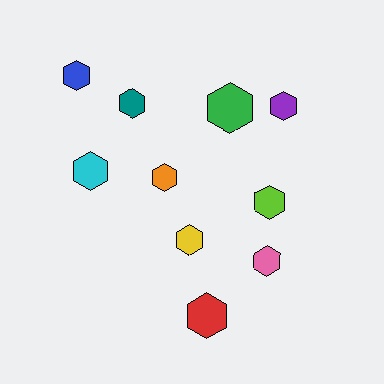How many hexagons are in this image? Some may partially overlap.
There are 10 hexagons.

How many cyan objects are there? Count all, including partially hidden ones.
There is 1 cyan object.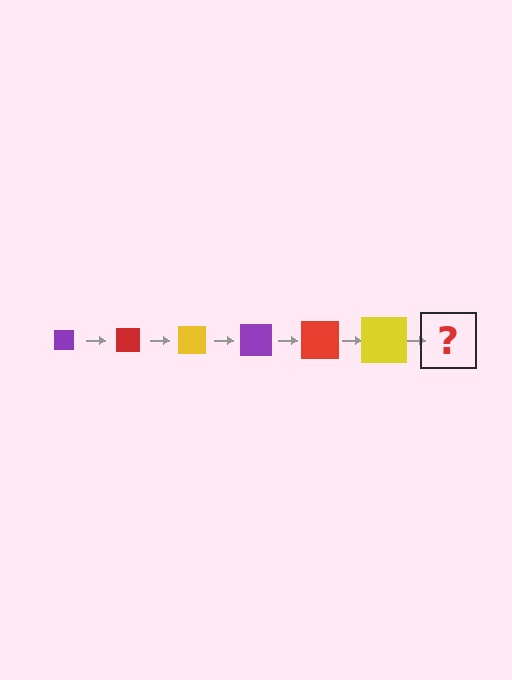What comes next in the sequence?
The next element should be a purple square, larger than the previous one.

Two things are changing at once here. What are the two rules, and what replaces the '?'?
The two rules are that the square grows larger each step and the color cycles through purple, red, and yellow. The '?' should be a purple square, larger than the previous one.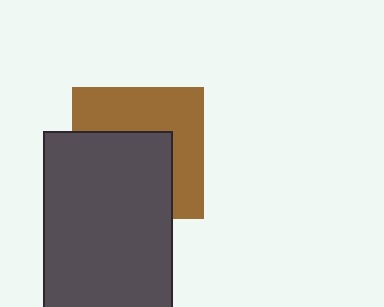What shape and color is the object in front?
The object in front is a dark gray rectangle.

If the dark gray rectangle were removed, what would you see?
You would see the complete brown square.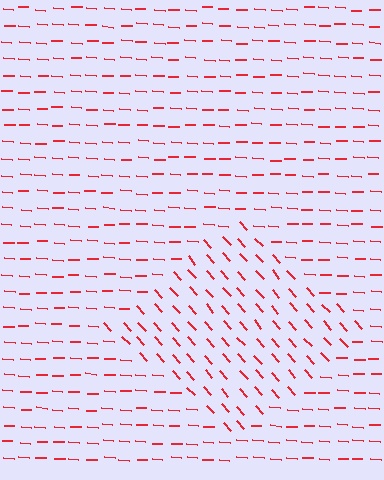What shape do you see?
I see a diamond.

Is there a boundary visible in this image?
Yes, there is a texture boundary formed by a change in line orientation.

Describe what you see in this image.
The image is filled with small red line segments. A diamond region in the image has lines oriented differently from the surrounding lines, creating a visible texture boundary.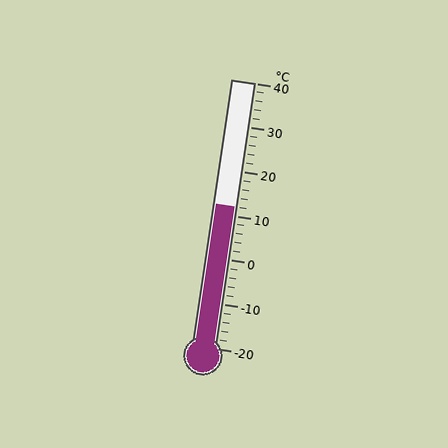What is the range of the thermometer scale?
The thermometer scale ranges from -20°C to 40°C.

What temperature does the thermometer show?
The thermometer shows approximately 12°C.